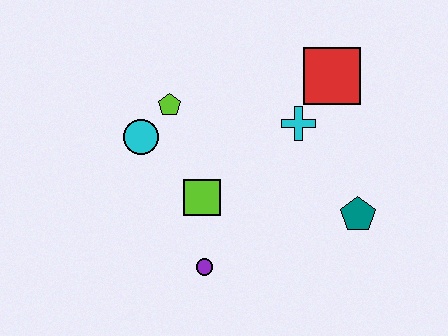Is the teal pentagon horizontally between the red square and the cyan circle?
No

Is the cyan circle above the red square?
No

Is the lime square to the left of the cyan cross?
Yes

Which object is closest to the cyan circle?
The lime pentagon is closest to the cyan circle.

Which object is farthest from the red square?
The purple circle is farthest from the red square.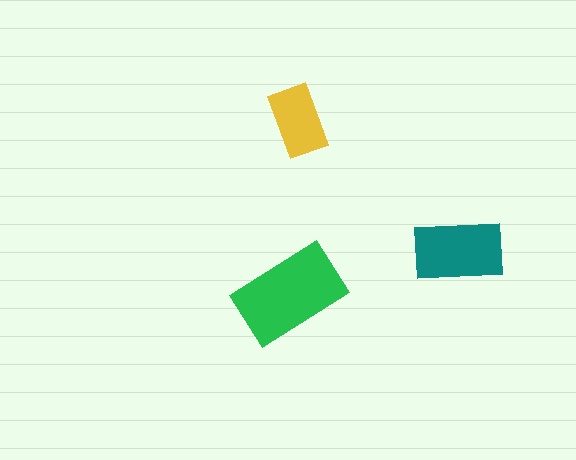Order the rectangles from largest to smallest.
the green one, the teal one, the yellow one.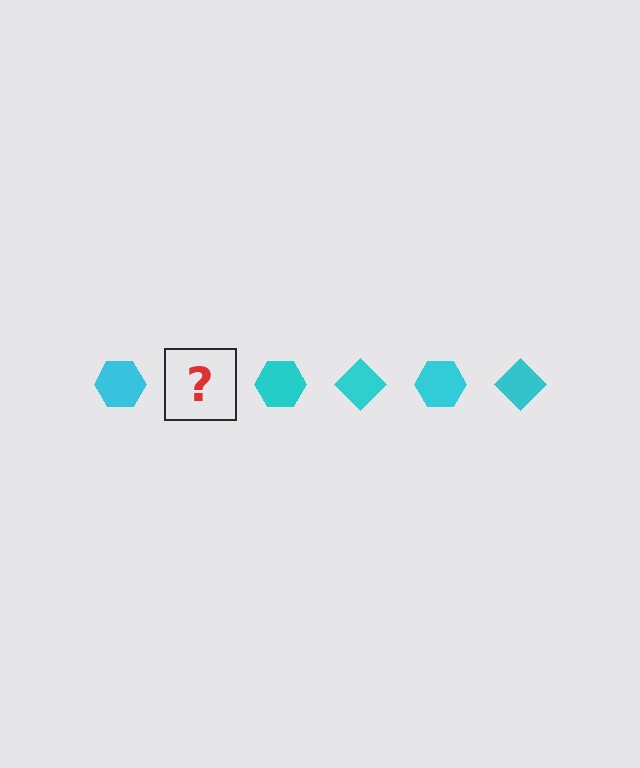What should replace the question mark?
The question mark should be replaced with a cyan diamond.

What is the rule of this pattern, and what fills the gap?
The rule is that the pattern cycles through hexagon, diamond shapes in cyan. The gap should be filled with a cyan diamond.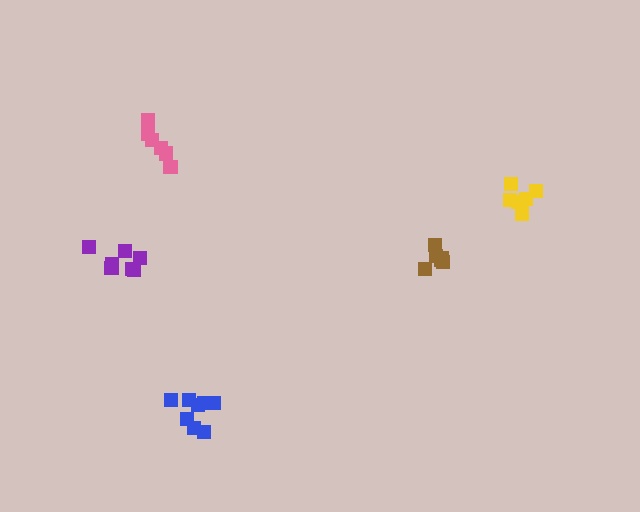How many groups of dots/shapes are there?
There are 5 groups.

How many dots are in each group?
Group 1: 6 dots, Group 2: 6 dots, Group 3: 8 dots, Group 4: 8 dots, Group 5: 6 dots (34 total).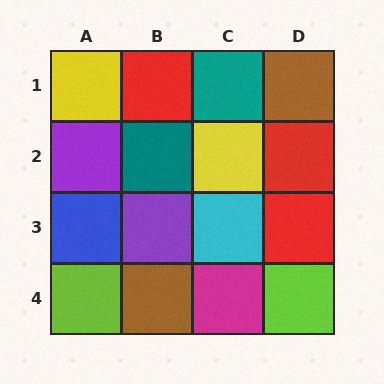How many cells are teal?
2 cells are teal.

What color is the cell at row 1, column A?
Yellow.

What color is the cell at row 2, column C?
Yellow.